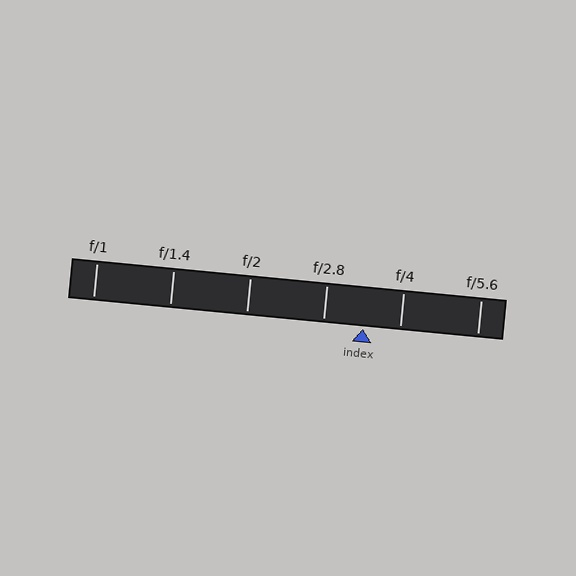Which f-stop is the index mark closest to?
The index mark is closest to f/4.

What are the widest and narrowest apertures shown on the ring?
The widest aperture shown is f/1 and the narrowest is f/5.6.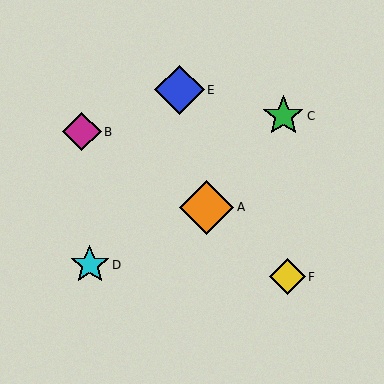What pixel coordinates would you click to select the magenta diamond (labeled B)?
Click at (82, 132) to select the magenta diamond B.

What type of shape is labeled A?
Shape A is an orange diamond.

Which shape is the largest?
The orange diamond (labeled A) is the largest.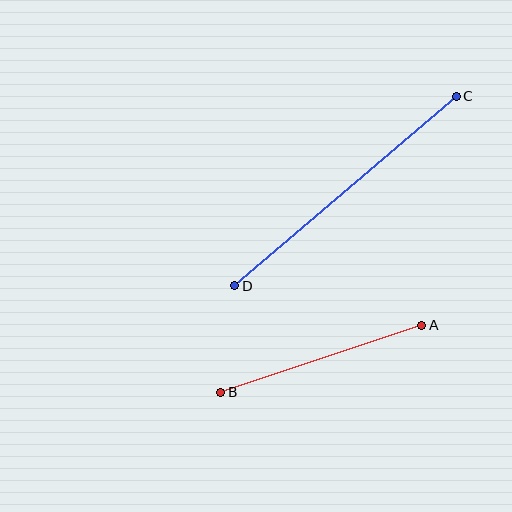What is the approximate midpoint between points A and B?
The midpoint is at approximately (321, 359) pixels.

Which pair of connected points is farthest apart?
Points C and D are farthest apart.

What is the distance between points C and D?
The distance is approximately 292 pixels.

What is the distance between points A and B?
The distance is approximately 212 pixels.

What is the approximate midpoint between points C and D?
The midpoint is at approximately (345, 191) pixels.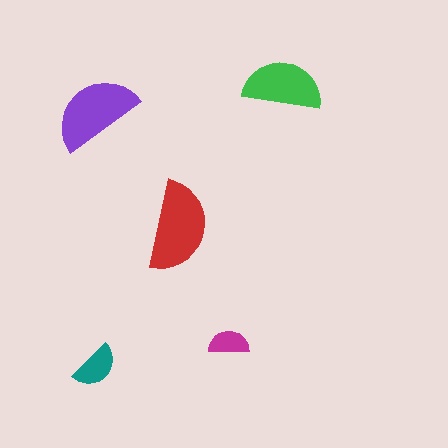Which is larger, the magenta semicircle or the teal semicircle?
The teal one.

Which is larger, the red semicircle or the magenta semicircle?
The red one.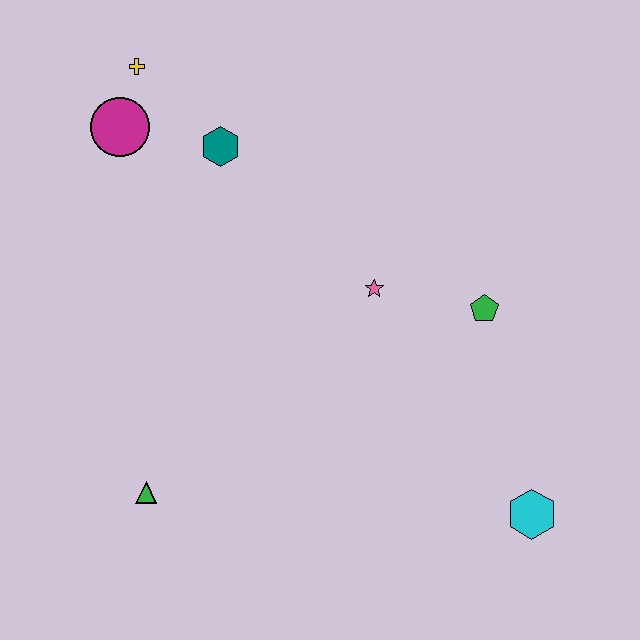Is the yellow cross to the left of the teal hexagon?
Yes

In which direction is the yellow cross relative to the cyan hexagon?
The yellow cross is above the cyan hexagon.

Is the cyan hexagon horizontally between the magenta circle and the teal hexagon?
No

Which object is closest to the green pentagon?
The pink star is closest to the green pentagon.